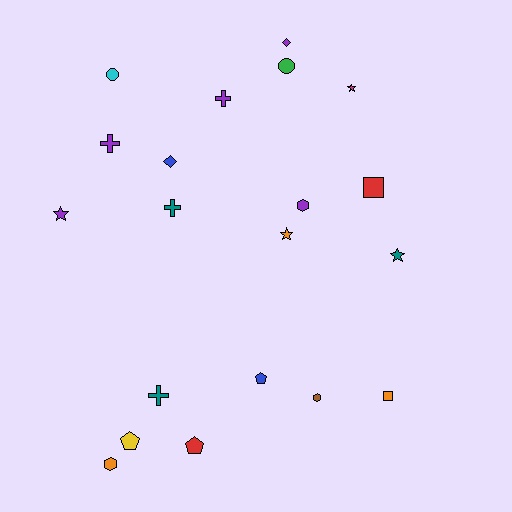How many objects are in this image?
There are 20 objects.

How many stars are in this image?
There are 4 stars.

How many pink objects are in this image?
There are no pink objects.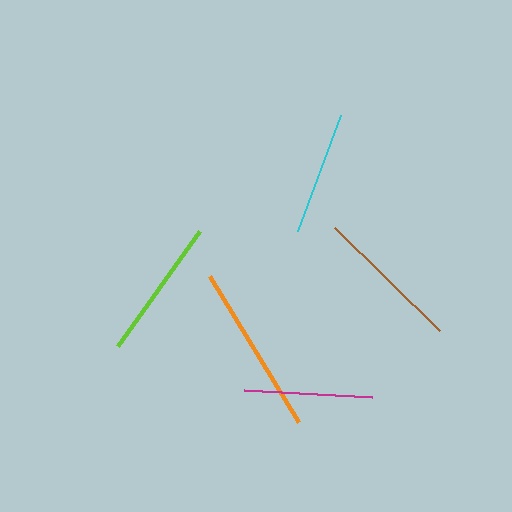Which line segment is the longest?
The orange line is the longest at approximately 171 pixels.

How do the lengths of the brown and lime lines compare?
The brown and lime lines are approximately the same length.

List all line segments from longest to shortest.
From longest to shortest: orange, brown, lime, magenta, cyan.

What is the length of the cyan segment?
The cyan segment is approximately 123 pixels long.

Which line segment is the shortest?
The cyan line is the shortest at approximately 123 pixels.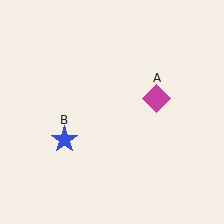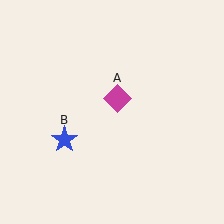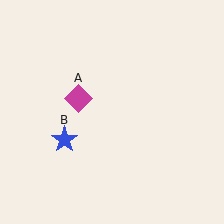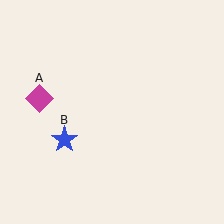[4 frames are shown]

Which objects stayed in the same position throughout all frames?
Blue star (object B) remained stationary.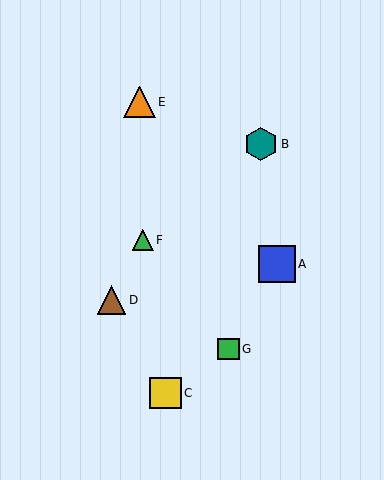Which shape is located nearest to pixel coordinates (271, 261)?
The blue square (labeled A) at (277, 264) is nearest to that location.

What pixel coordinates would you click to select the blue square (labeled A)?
Click at (277, 264) to select the blue square A.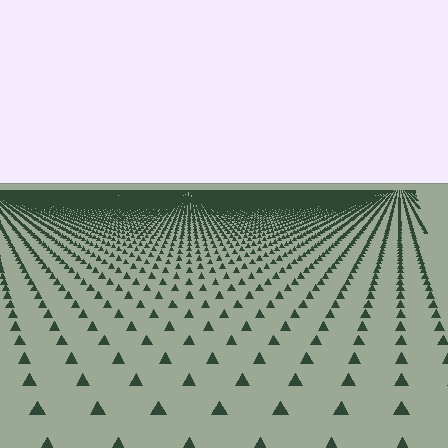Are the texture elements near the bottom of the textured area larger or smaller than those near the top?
Larger. Near the bottom, elements are closer to the viewer and appear at a bigger on-screen size.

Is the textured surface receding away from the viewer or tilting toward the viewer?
The surface is receding away from the viewer. Texture elements get smaller and denser toward the top.